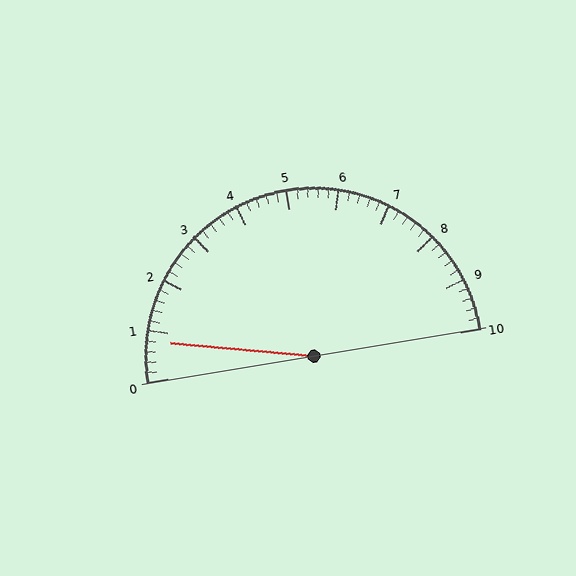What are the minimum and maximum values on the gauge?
The gauge ranges from 0 to 10.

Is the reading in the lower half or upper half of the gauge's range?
The reading is in the lower half of the range (0 to 10).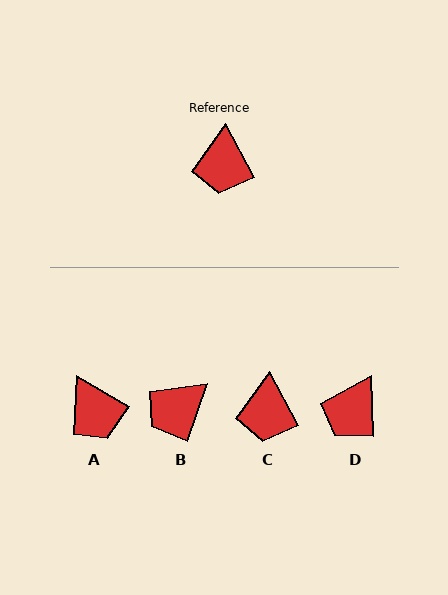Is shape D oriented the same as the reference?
No, it is off by about 25 degrees.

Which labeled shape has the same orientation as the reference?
C.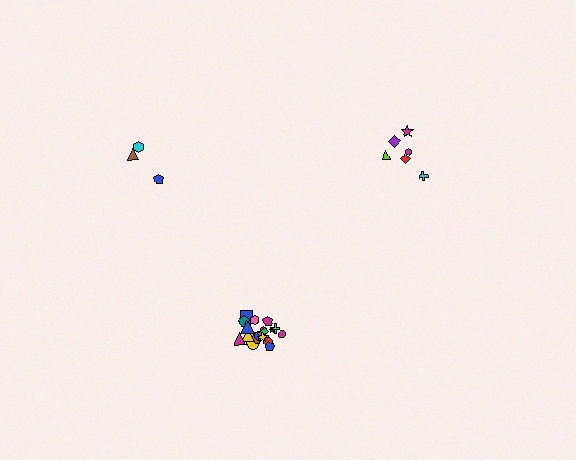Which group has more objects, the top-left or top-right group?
The top-right group.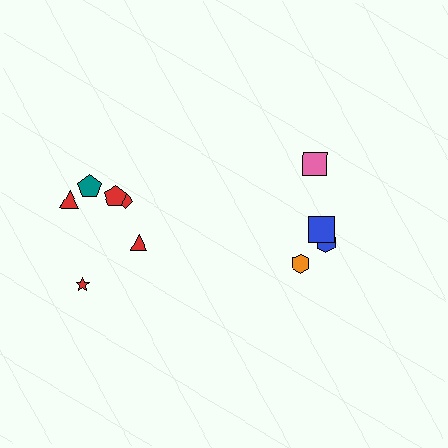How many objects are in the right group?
There are 4 objects.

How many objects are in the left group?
There are 6 objects.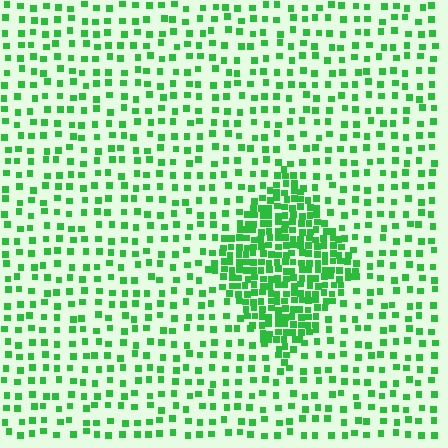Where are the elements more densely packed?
The elements are more densely packed inside the diamond boundary.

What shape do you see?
I see a diamond.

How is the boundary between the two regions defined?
The boundary is defined by a change in element density (approximately 2.7x ratio). All elements are the same color, size, and shape.